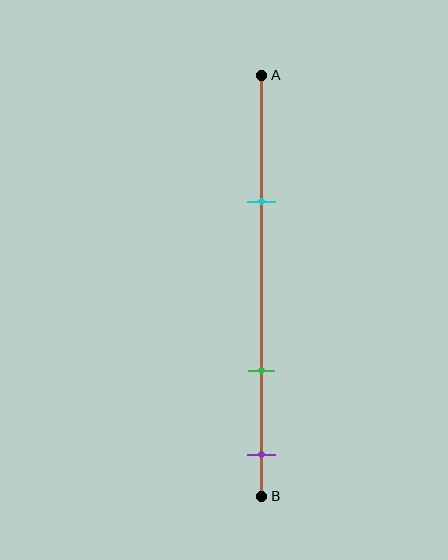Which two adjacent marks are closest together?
The green and purple marks are the closest adjacent pair.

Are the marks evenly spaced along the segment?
No, the marks are not evenly spaced.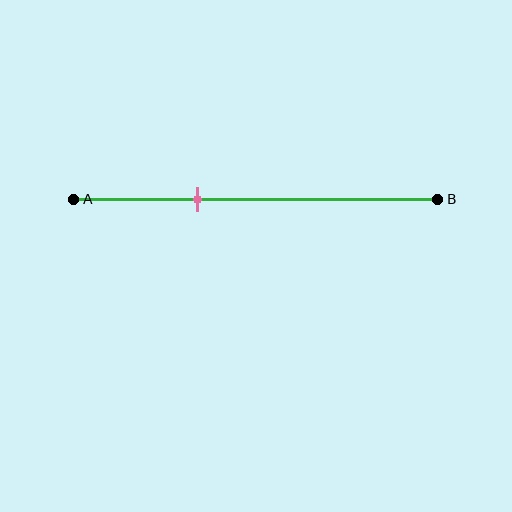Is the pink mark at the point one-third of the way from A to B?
Yes, the mark is approximately at the one-third point.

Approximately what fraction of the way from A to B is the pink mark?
The pink mark is approximately 35% of the way from A to B.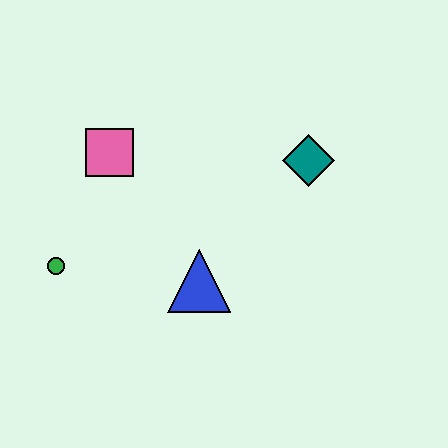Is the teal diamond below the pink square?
Yes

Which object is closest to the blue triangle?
The green circle is closest to the blue triangle.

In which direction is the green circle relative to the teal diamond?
The green circle is to the left of the teal diamond.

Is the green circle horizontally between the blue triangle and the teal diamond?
No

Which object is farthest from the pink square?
The teal diamond is farthest from the pink square.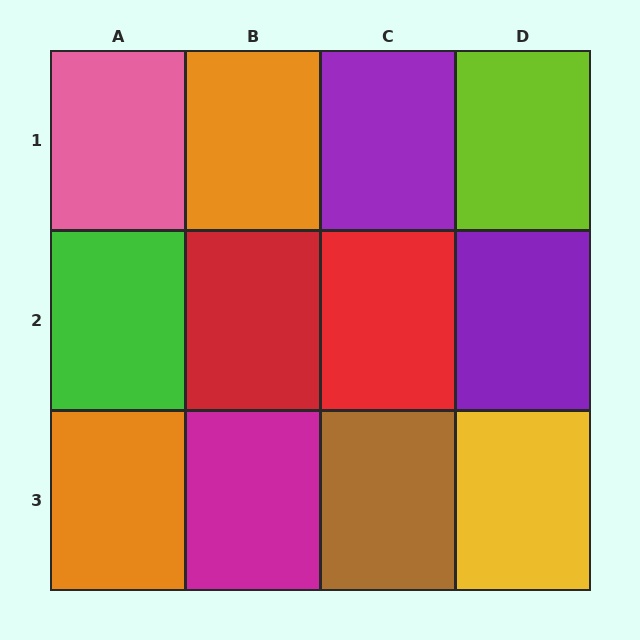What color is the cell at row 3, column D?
Yellow.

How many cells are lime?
1 cell is lime.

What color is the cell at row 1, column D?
Lime.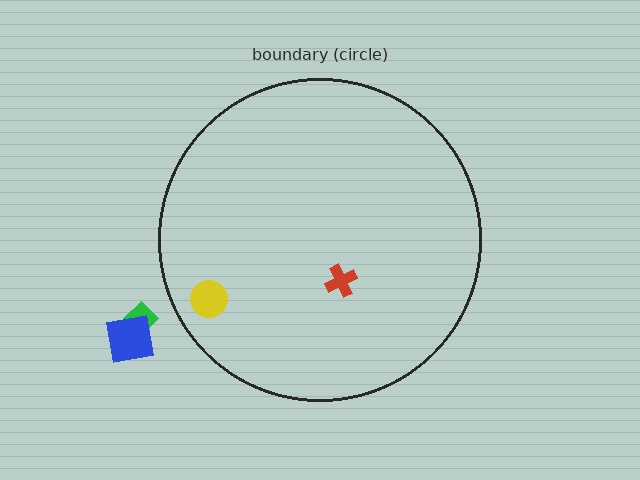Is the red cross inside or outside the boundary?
Inside.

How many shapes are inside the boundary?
2 inside, 2 outside.